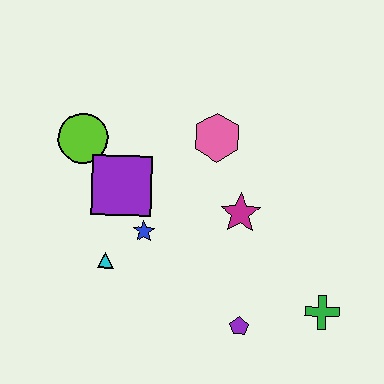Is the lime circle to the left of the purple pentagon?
Yes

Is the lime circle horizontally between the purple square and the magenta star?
No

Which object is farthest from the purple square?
The green cross is farthest from the purple square.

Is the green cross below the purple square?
Yes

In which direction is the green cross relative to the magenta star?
The green cross is below the magenta star.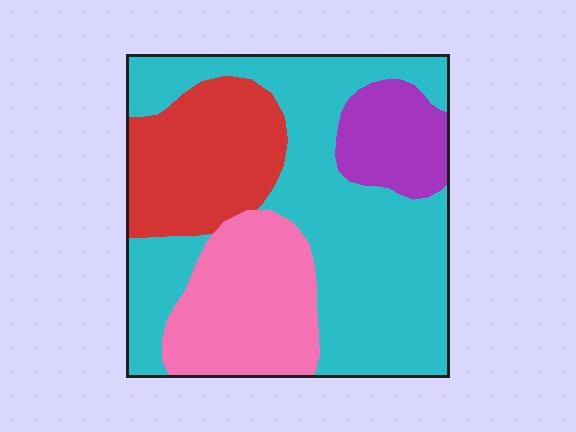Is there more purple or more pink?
Pink.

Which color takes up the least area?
Purple, at roughly 10%.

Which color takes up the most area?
Cyan, at roughly 50%.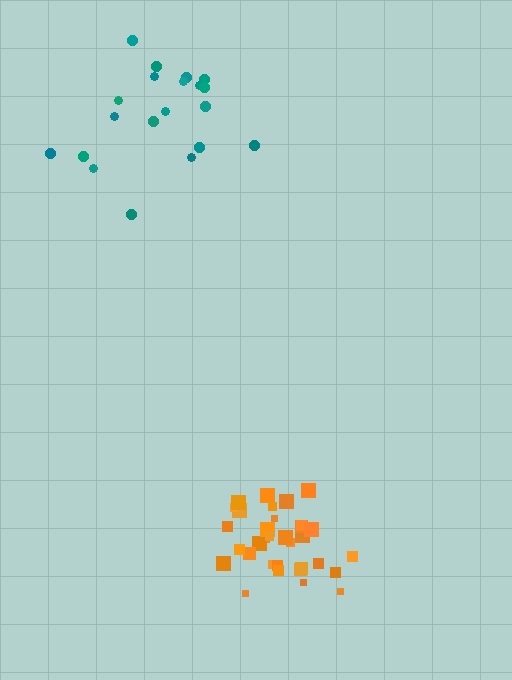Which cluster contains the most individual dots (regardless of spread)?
Orange (35).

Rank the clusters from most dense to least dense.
orange, teal.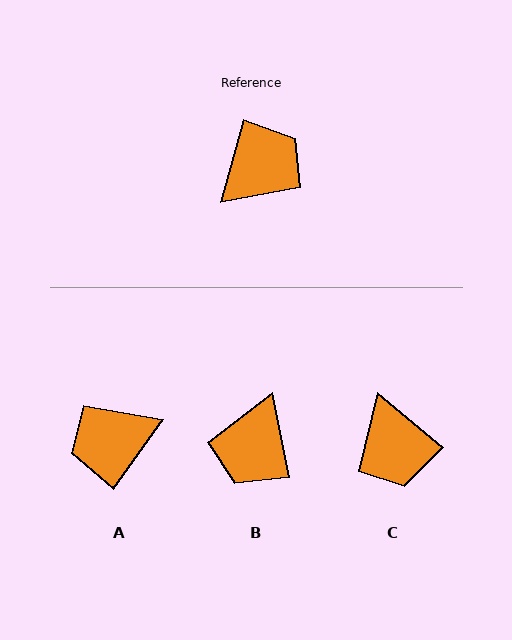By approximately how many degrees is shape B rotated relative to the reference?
Approximately 153 degrees clockwise.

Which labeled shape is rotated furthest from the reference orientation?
A, about 160 degrees away.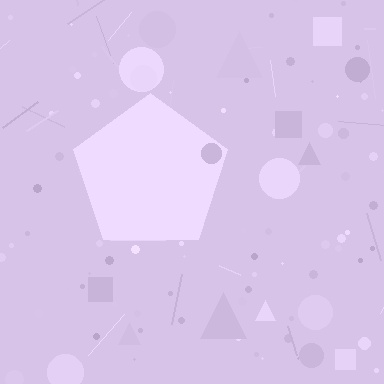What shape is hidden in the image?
A pentagon is hidden in the image.